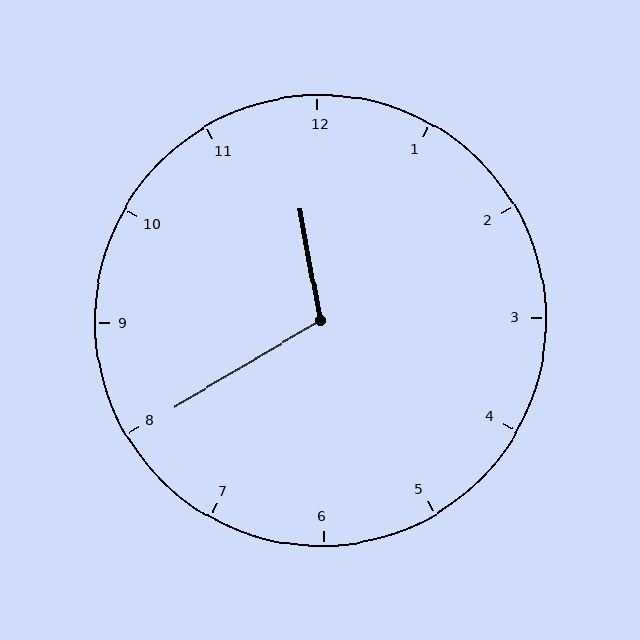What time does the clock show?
11:40.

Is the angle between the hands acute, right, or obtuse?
It is obtuse.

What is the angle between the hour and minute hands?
Approximately 110 degrees.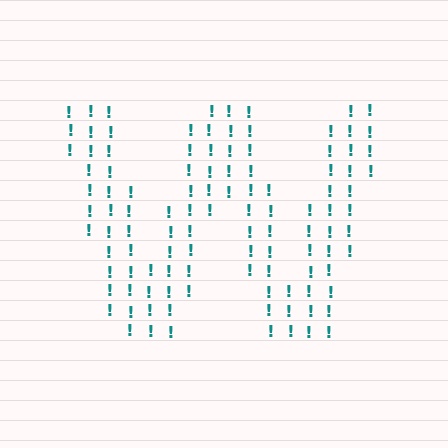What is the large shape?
The large shape is the letter W.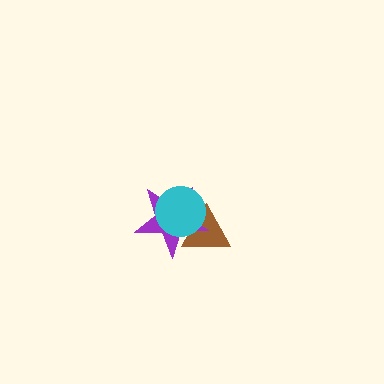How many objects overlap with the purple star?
2 objects overlap with the purple star.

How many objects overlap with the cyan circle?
2 objects overlap with the cyan circle.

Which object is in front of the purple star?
The cyan circle is in front of the purple star.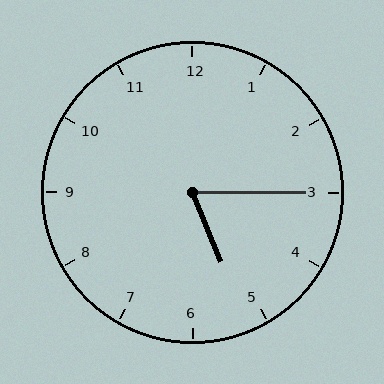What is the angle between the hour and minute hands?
Approximately 68 degrees.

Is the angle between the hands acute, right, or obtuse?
It is acute.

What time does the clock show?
5:15.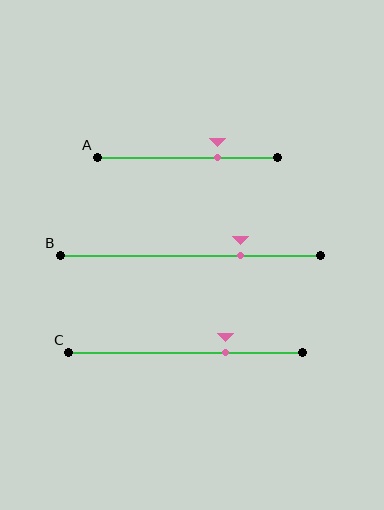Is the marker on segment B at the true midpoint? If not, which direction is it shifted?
No, the marker on segment B is shifted to the right by about 19% of the segment length.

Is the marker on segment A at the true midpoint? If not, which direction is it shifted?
No, the marker on segment A is shifted to the right by about 17% of the segment length.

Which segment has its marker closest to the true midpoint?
Segment A has its marker closest to the true midpoint.